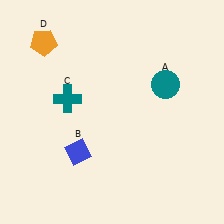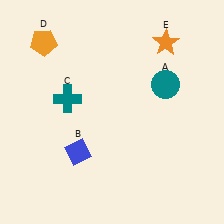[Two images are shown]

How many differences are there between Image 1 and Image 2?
There is 1 difference between the two images.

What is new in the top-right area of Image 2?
An orange star (E) was added in the top-right area of Image 2.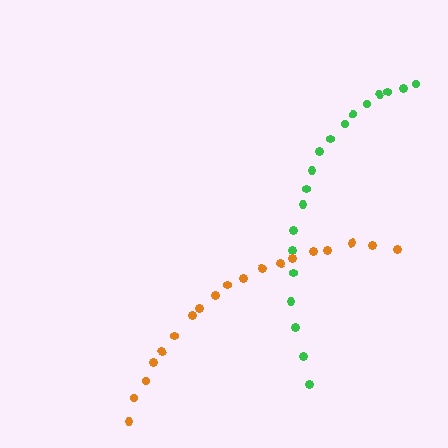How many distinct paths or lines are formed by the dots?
There are 2 distinct paths.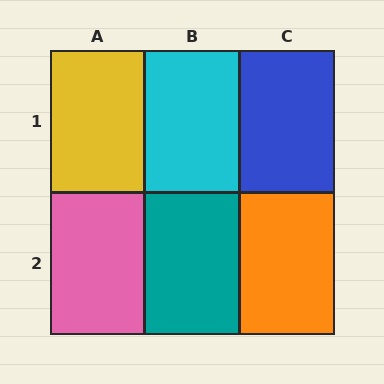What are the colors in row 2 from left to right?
Pink, teal, orange.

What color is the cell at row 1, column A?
Yellow.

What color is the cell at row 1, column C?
Blue.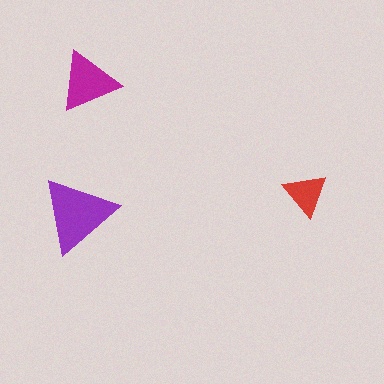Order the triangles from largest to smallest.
the purple one, the magenta one, the red one.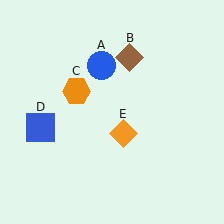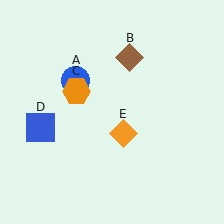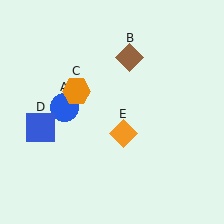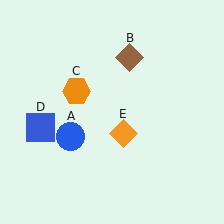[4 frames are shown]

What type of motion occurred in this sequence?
The blue circle (object A) rotated counterclockwise around the center of the scene.